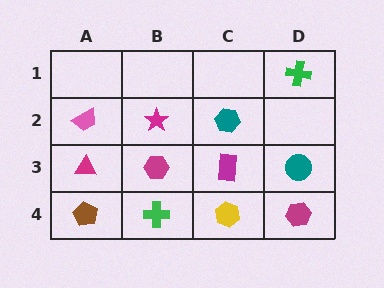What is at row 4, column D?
A magenta hexagon.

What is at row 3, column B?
A magenta hexagon.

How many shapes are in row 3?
4 shapes.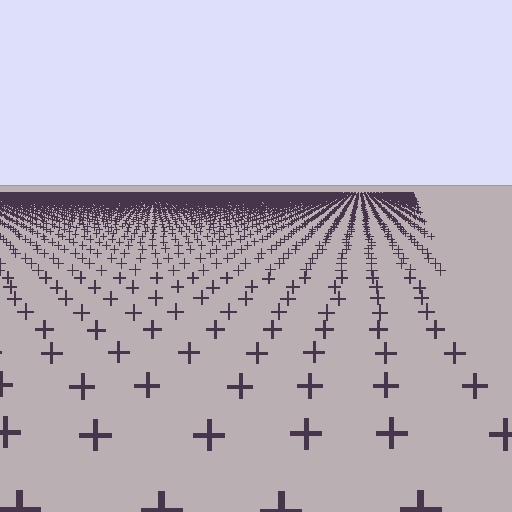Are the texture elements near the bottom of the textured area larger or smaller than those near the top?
Larger. Near the bottom, elements are closer to the viewer and appear at a bigger on-screen size.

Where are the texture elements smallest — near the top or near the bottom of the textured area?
Near the top.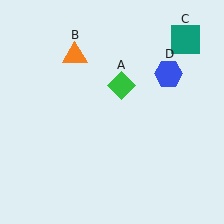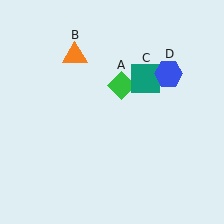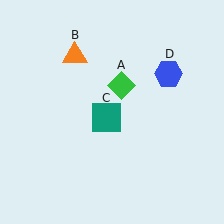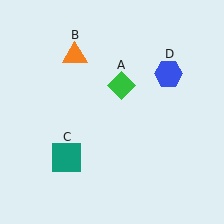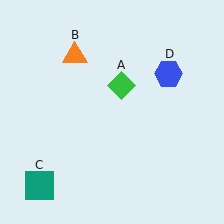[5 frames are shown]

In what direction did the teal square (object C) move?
The teal square (object C) moved down and to the left.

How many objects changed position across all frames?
1 object changed position: teal square (object C).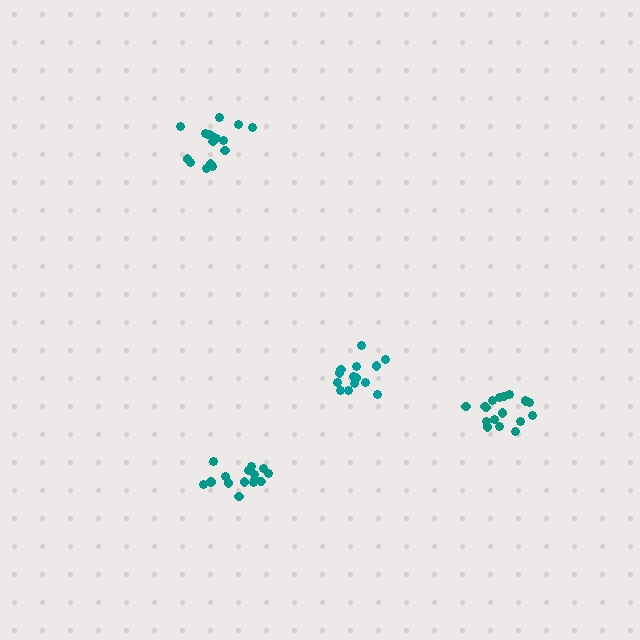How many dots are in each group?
Group 1: 14 dots, Group 2: 15 dots, Group 3: 17 dots, Group 4: 18 dots (64 total).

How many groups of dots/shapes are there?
There are 4 groups.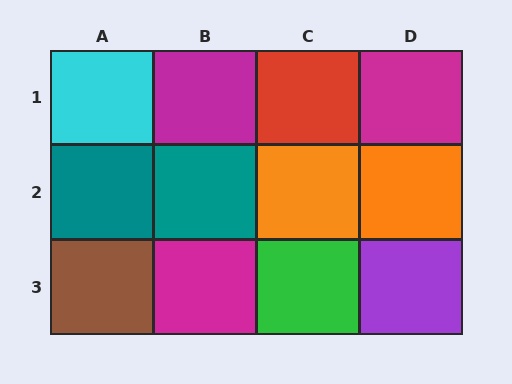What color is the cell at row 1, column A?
Cyan.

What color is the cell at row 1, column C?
Red.